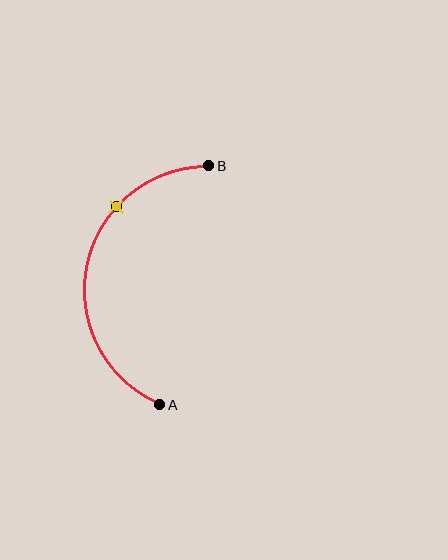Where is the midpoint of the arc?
The arc midpoint is the point on the curve farthest from the straight line joining A and B. It sits to the left of that line.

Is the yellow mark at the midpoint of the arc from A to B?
No. The yellow mark lies on the arc but is closer to endpoint B. The arc midpoint would be at the point on the curve equidistant along the arc from both A and B.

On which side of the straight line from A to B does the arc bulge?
The arc bulges to the left of the straight line connecting A and B.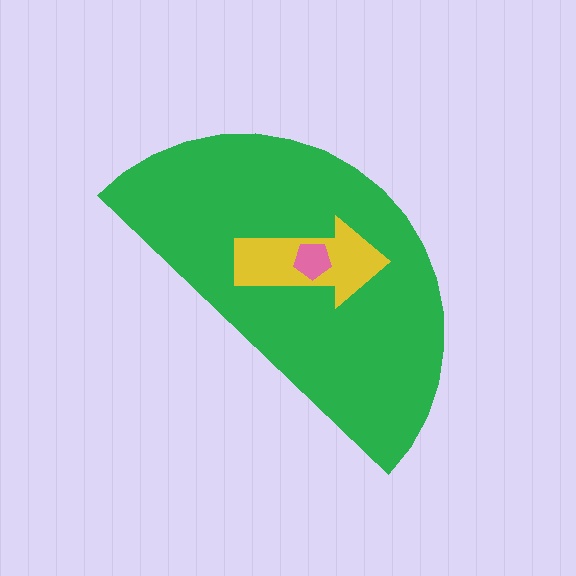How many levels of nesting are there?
3.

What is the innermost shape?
The pink pentagon.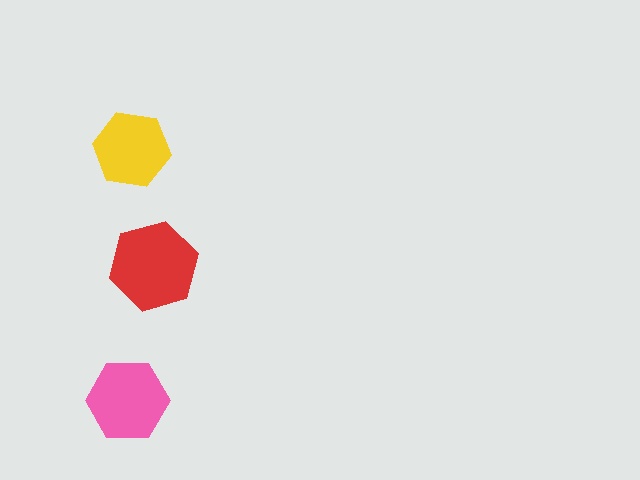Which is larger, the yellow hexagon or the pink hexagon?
The pink one.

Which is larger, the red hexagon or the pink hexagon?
The red one.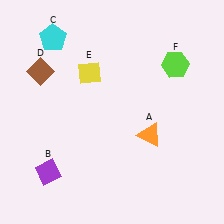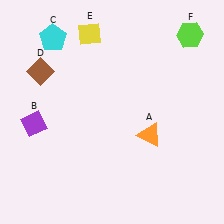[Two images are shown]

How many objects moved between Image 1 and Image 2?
3 objects moved between the two images.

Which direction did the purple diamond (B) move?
The purple diamond (B) moved up.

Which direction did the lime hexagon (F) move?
The lime hexagon (F) moved up.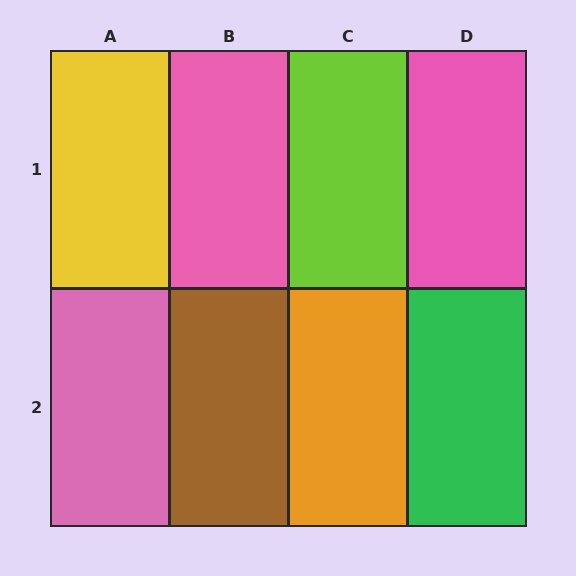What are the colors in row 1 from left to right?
Yellow, pink, lime, pink.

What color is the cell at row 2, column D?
Green.